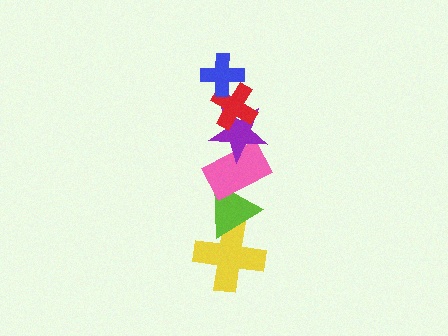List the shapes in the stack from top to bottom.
From top to bottom: the blue cross, the red cross, the purple star, the pink rectangle, the lime triangle, the yellow cross.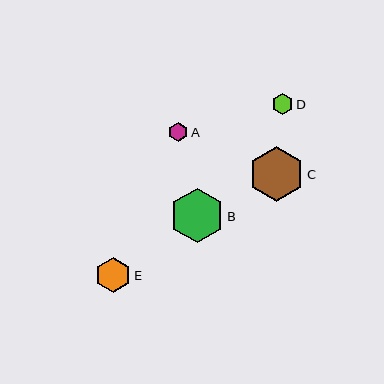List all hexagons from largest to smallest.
From largest to smallest: C, B, E, D, A.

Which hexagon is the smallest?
Hexagon A is the smallest with a size of approximately 19 pixels.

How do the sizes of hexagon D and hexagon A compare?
Hexagon D and hexagon A are approximately the same size.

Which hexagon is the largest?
Hexagon C is the largest with a size of approximately 55 pixels.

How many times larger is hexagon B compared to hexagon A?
Hexagon B is approximately 2.8 times the size of hexagon A.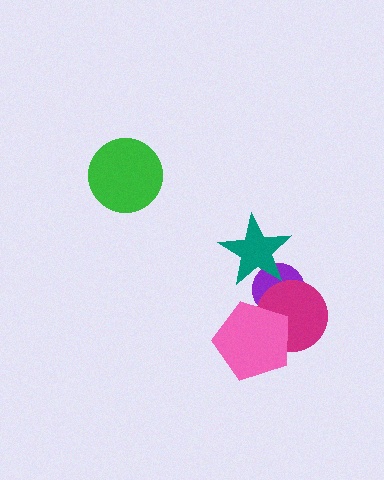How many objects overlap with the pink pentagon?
2 objects overlap with the pink pentagon.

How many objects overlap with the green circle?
0 objects overlap with the green circle.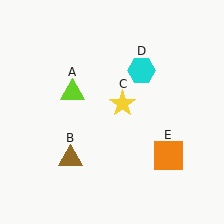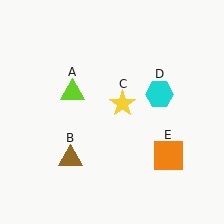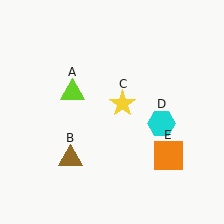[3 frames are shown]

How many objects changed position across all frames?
1 object changed position: cyan hexagon (object D).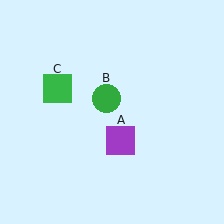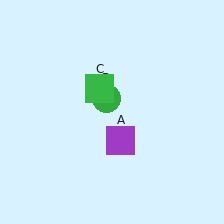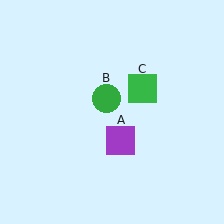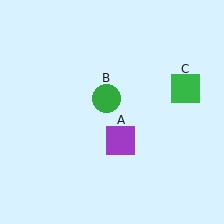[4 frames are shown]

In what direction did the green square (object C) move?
The green square (object C) moved right.